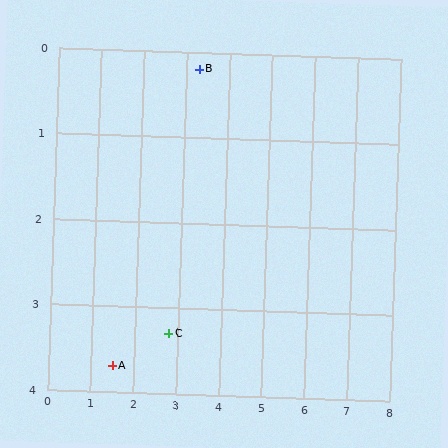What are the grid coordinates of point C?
Point C is at approximately (2.8, 3.3).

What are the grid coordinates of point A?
Point A is at approximately (1.5, 3.7).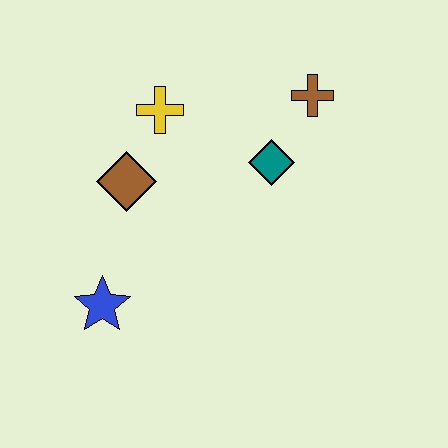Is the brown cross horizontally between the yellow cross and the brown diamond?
No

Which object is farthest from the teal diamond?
The blue star is farthest from the teal diamond.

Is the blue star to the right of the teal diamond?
No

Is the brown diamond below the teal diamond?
Yes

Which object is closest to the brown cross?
The teal diamond is closest to the brown cross.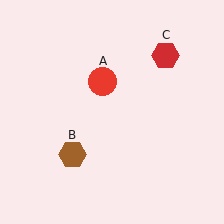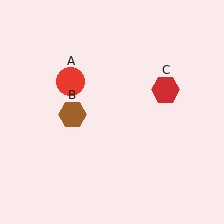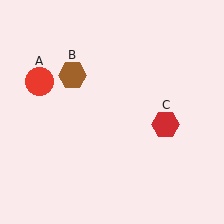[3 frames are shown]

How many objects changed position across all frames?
3 objects changed position: red circle (object A), brown hexagon (object B), red hexagon (object C).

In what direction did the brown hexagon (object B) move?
The brown hexagon (object B) moved up.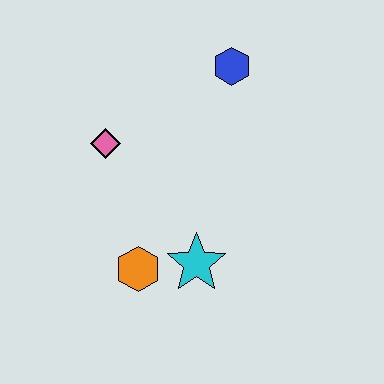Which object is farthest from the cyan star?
The blue hexagon is farthest from the cyan star.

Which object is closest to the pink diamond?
The orange hexagon is closest to the pink diamond.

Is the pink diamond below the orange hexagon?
No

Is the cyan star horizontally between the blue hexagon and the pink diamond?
Yes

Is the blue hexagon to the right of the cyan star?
Yes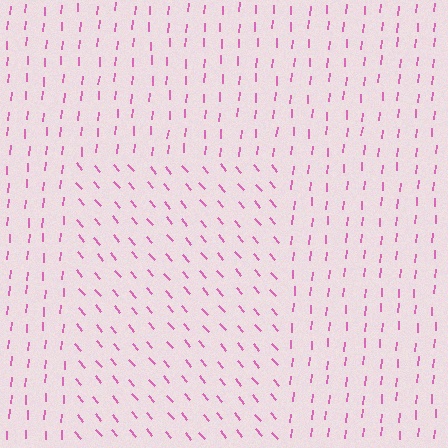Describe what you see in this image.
The image is filled with small pink line segments. A rectangle region in the image has lines oriented differently from the surrounding lines, creating a visible texture boundary.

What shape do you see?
I see a rectangle.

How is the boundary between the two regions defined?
The boundary is defined purely by a change in line orientation (approximately 45 degrees difference). All lines are the same color and thickness.